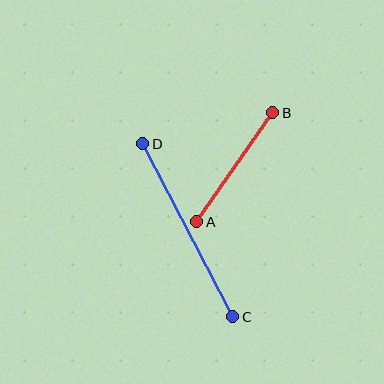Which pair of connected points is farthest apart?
Points C and D are farthest apart.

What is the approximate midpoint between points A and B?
The midpoint is at approximately (235, 167) pixels.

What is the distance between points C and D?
The distance is approximately 195 pixels.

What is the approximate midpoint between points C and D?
The midpoint is at approximately (188, 230) pixels.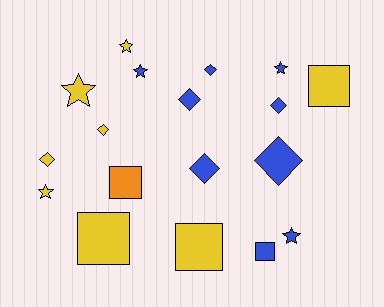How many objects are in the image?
There are 18 objects.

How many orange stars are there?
There are no orange stars.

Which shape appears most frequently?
Diamond, with 7 objects.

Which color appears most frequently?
Blue, with 9 objects.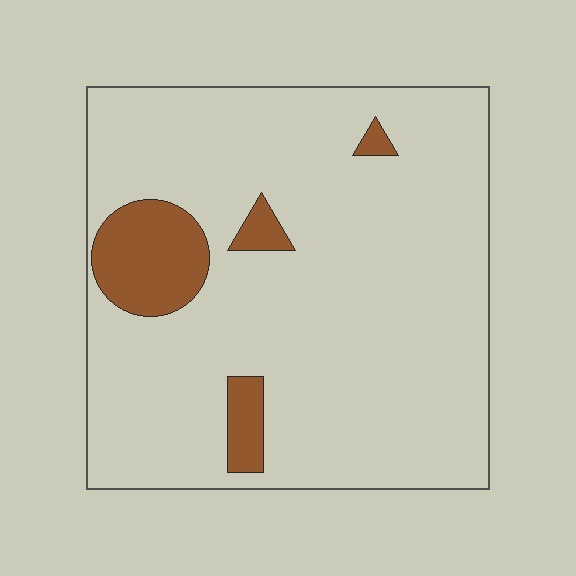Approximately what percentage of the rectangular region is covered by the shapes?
Approximately 10%.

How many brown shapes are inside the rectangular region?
4.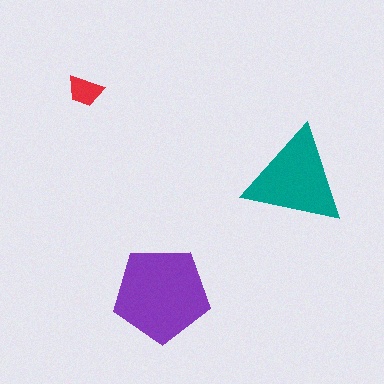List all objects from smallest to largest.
The red trapezoid, the teal triangle, the purple pentagon.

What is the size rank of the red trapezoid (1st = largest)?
3rd.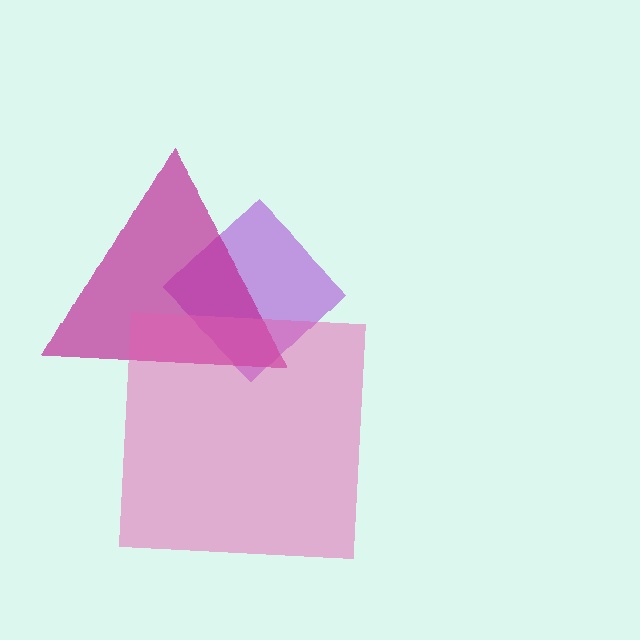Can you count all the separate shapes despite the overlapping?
Yes, there are 3 separate shapes.